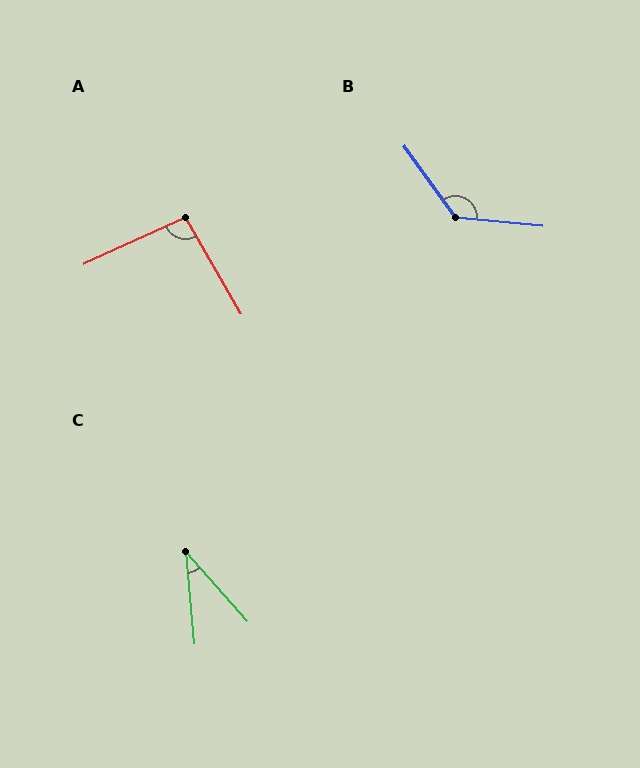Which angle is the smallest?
C, at approximately 37 degrees.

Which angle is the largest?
B, at approximately 132 degrees.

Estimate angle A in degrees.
Approximately 95 degrees.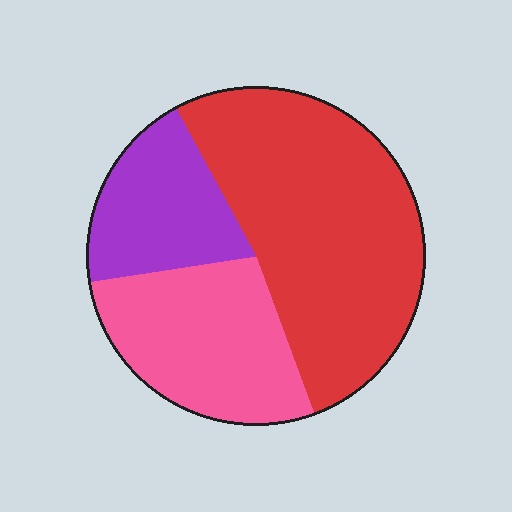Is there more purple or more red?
Red.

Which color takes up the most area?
Red, at roughly 50%.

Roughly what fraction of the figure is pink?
Pink takes up about one quarter (1/4) of the figure.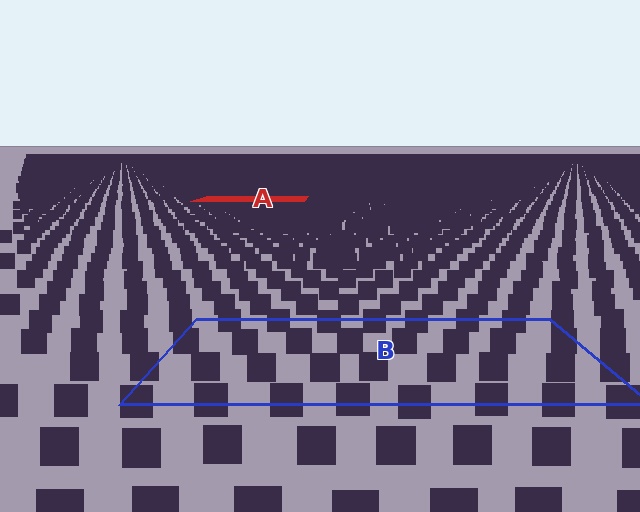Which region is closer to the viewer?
Region B is closer. The texture elements there are larger and more spread out.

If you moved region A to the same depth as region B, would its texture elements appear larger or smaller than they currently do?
They would appear larger. At a closer depth, the same texture elements are projected at a bigger on-screen size.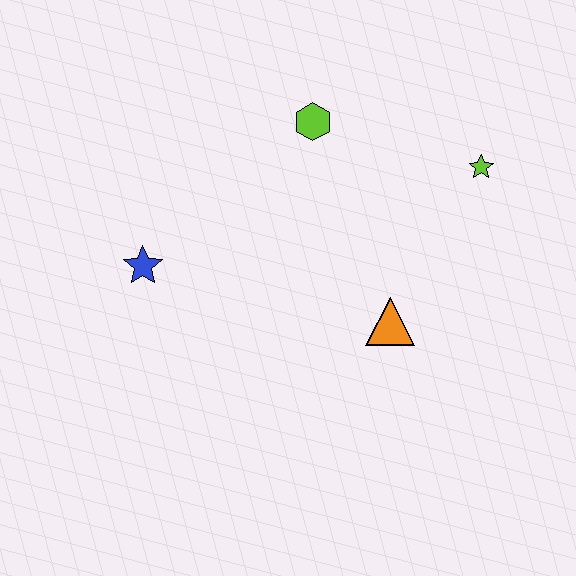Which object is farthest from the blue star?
The lime star is farthest from the blue star.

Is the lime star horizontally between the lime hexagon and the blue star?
No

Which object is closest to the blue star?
The lime hexagon is closest to the blue star.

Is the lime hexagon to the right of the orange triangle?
No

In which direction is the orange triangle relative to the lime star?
The orange triangle is below the lime star.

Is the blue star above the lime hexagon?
No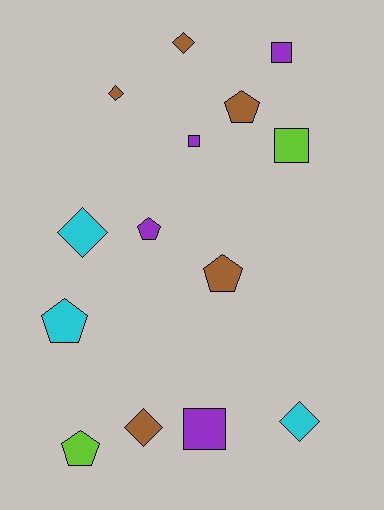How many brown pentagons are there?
There are 2 brown pentagons.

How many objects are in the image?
There are 14 objects.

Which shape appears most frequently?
Pentagon, with 5 objects.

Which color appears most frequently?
Brown, with 5 objects.